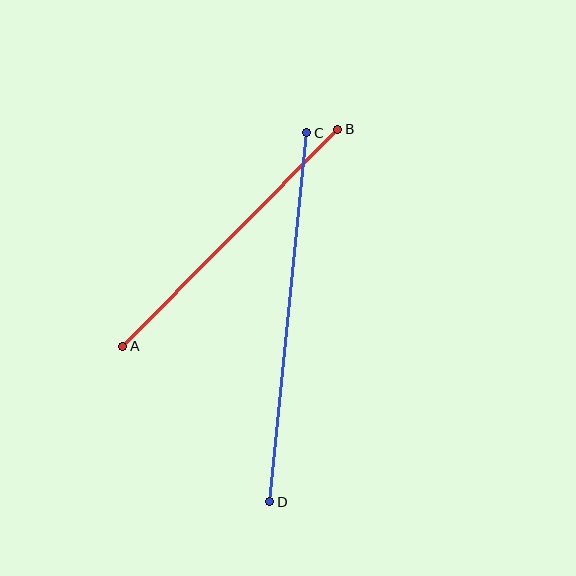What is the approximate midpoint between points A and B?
The midpoint is at approximately (230, 238) pixels.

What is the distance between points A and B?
The distance is approximately 306 pixels.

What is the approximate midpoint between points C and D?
The midpoint is at approximately (288, 317) pixels.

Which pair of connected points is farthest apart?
Points C and D are farthest apart.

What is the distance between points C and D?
The distance is approximately 371 pixels.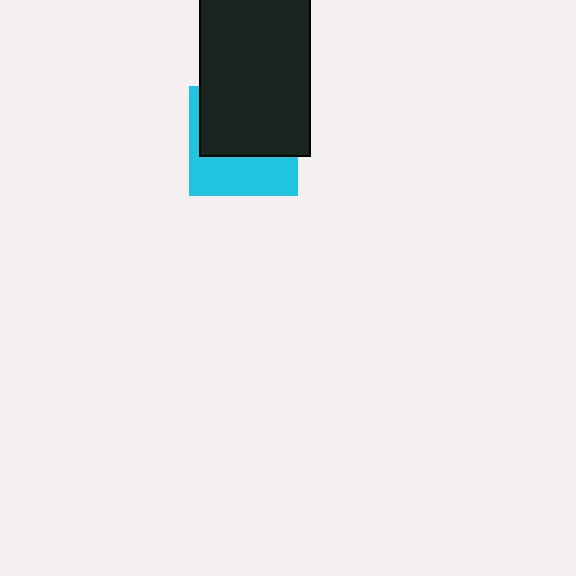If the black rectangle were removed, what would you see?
You would see the complete cyan square.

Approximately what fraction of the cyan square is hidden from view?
Roughly 59% of the cyan square is hidden behind the black rectangle.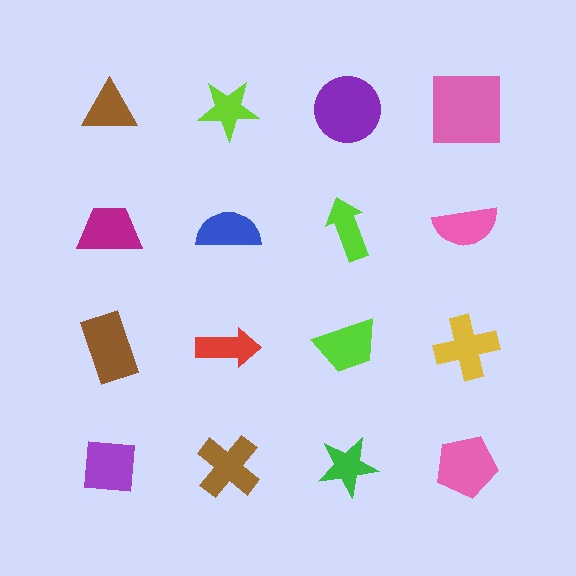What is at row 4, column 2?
A brown cross.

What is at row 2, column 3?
A lime arrow.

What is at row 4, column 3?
A green star.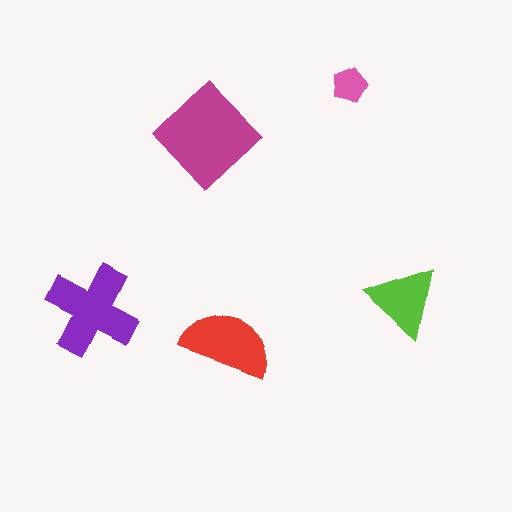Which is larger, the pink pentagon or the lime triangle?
The lime triangle.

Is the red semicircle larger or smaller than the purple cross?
Smaller.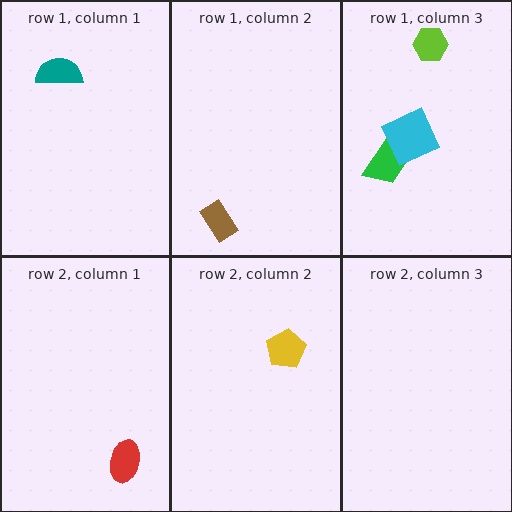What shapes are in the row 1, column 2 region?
The brown rectangle.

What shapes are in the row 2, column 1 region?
The red ellipse.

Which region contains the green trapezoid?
The row 1, column 3 region.